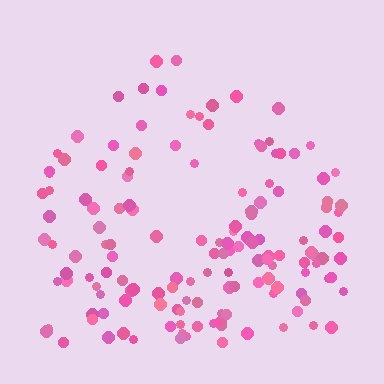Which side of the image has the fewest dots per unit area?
The top.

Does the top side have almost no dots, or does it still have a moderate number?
Still a moderate number, just noticeably fewer than the bottom.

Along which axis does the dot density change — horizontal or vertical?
Vertical.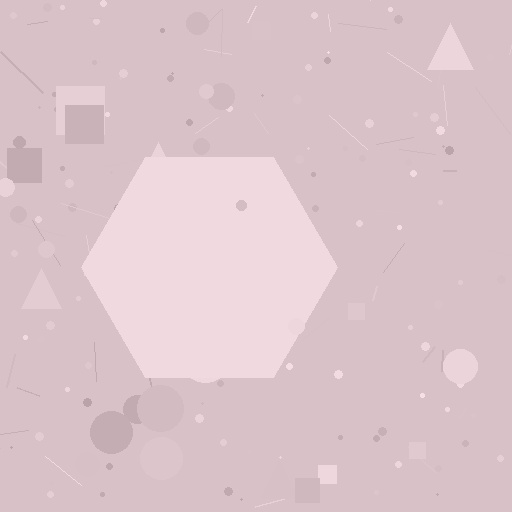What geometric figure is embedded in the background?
A hexagon is embedded in the background.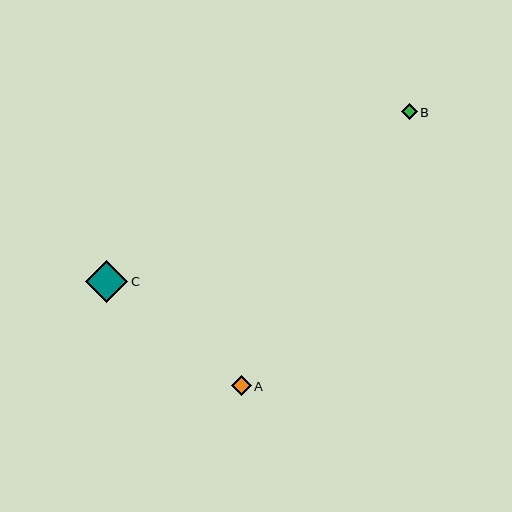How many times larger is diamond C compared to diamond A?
Diamond C is approximately 2.1 times the size of diamond A.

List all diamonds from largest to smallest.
From largest to smallest: C, A, B.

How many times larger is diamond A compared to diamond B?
Diamond A is approximately 1.3 times the size of diamond B.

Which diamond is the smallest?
Diamond B is the smallest with a size of approximately 15 pixels.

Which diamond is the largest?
Diamond C is the largest with a size of approximately 43 pixels.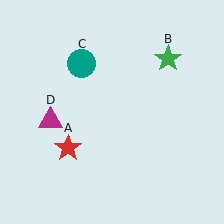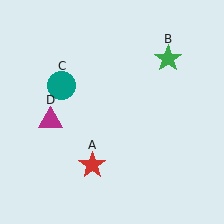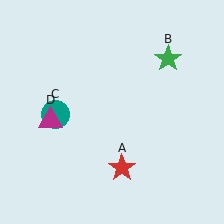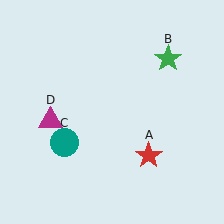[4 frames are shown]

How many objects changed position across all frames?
2 objects changed position: red star (object A), teal circle (object C).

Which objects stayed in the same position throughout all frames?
Green star (object B) and magenta triangle (object D) remained stationary.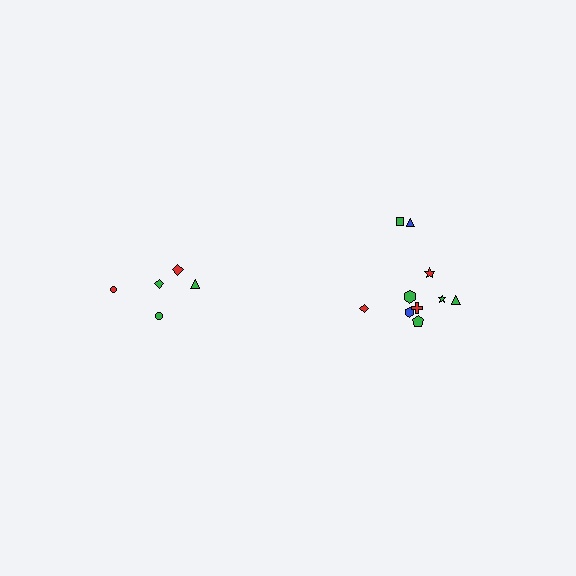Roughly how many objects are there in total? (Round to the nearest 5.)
Roughly 15 objects in total.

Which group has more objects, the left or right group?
The right group.